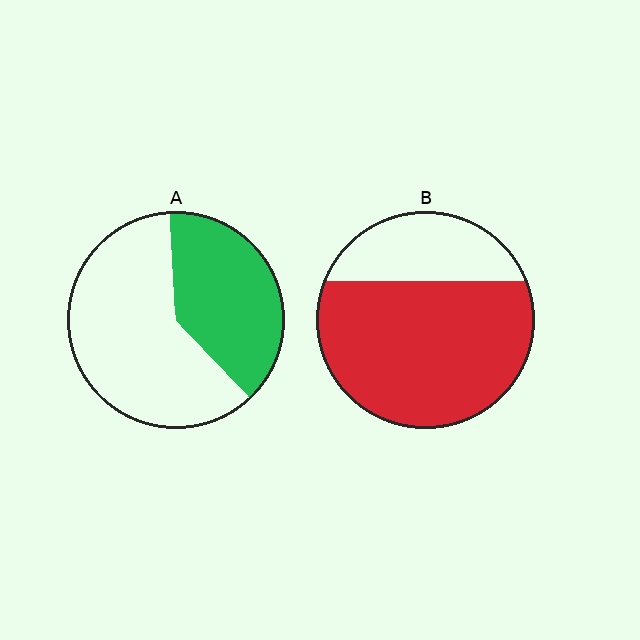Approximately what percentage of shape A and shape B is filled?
A is approximately 40% and B is approximately 70%.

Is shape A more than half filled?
No.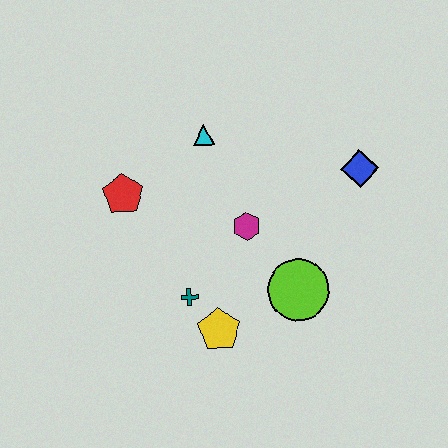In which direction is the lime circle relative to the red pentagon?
The lime circle is to the right of the red pentagon.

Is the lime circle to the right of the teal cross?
Yes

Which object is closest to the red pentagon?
The cyan triangle is closest to the red pentagon.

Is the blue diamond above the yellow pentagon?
Yes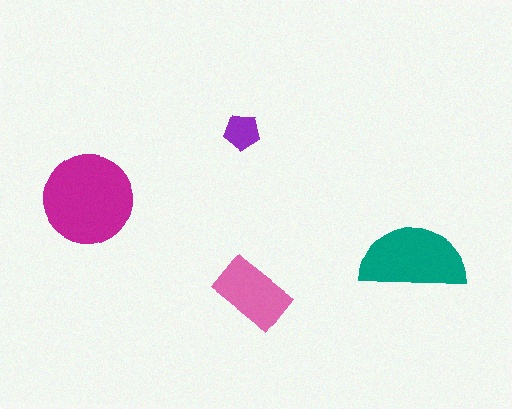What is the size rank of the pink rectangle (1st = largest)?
3rd.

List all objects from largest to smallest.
The magenta circle, the teal semicircle, the pink rectangle, the purple pentagon.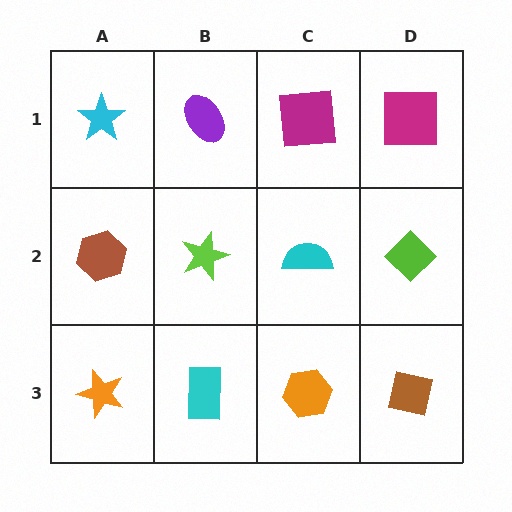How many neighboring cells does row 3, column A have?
2.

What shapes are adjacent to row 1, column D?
A lime diamond (row 2, column D), a magenta square (row 1, column C).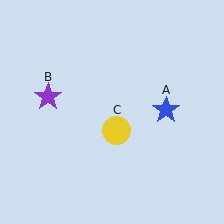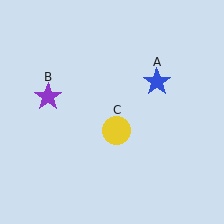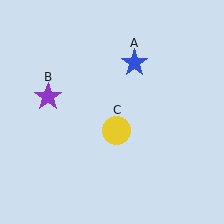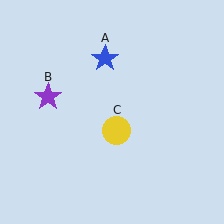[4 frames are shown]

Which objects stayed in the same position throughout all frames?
Purple star (object B) and yellow circle (object C) remained stationary.